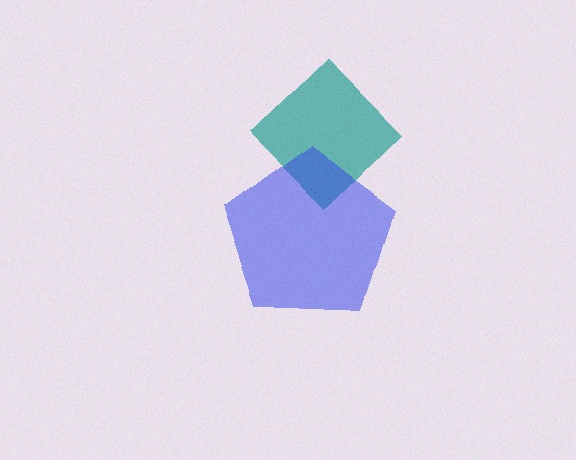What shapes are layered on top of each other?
The layered shapes are: a teal diamond, a blue pentagon.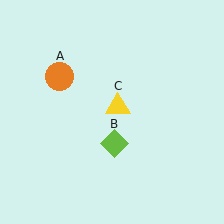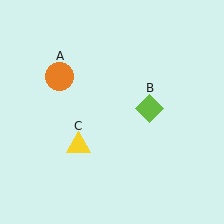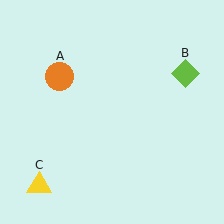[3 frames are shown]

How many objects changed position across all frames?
2 objects changed position: lime diamond (object B), yellow triangle (object C).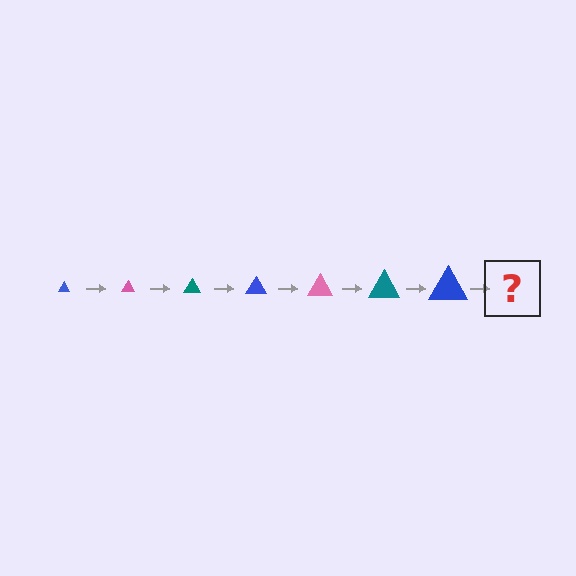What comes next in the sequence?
The next element should be a pink triangle, larger than the previous one.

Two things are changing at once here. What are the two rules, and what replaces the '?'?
The two rules are that the triangle grows larger each step and the color cycles through blue, pink, and teal. The '?' should be a pink triangle, larger than the previous one.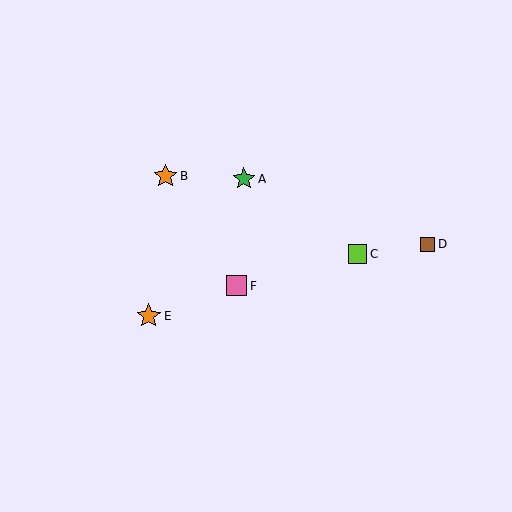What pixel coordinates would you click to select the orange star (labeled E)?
Click at (149, 316) to select the orange star E.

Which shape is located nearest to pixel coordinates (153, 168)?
The orange star (labeled B) at (165, 176) is nearest to that location.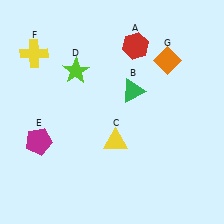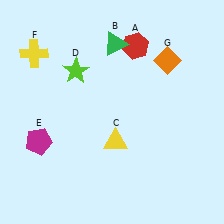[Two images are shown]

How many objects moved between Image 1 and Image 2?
1 object moved between the two images.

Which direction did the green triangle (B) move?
The green triangle (B) moved up.